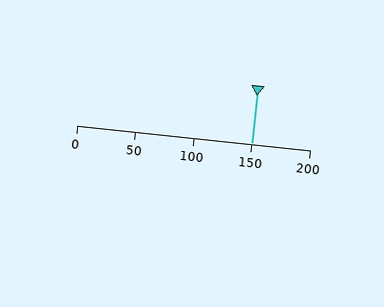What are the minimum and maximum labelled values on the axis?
The axis runs from 0 to 200.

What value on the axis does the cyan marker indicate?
The marker indicates approximately 150.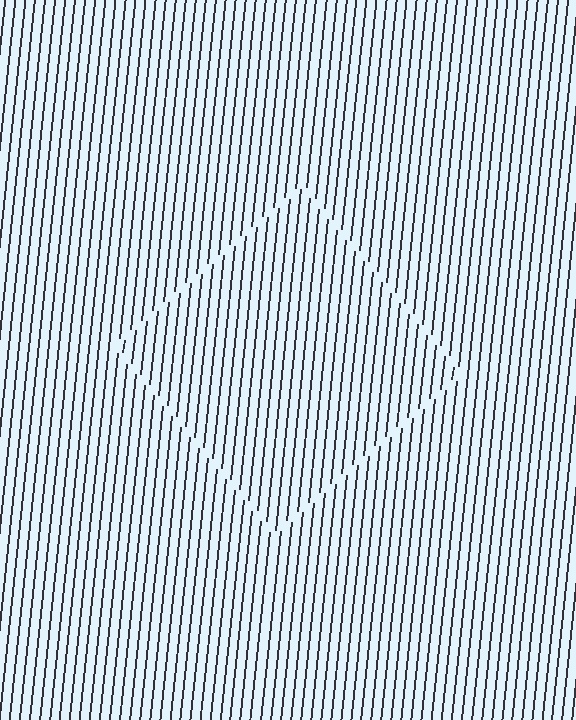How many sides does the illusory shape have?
4 sides — the line-ends trace a square.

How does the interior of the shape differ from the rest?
The interior of the shape contains the same grating, shifted by half a period — the contour is defined by the phase discontinuity where line-ends from the inner and outer gratings abut.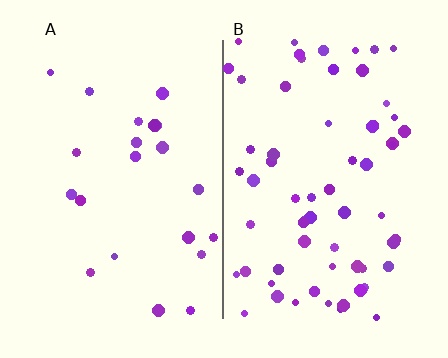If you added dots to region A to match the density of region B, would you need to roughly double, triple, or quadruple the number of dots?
Approximately triple.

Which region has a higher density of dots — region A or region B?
B (the right).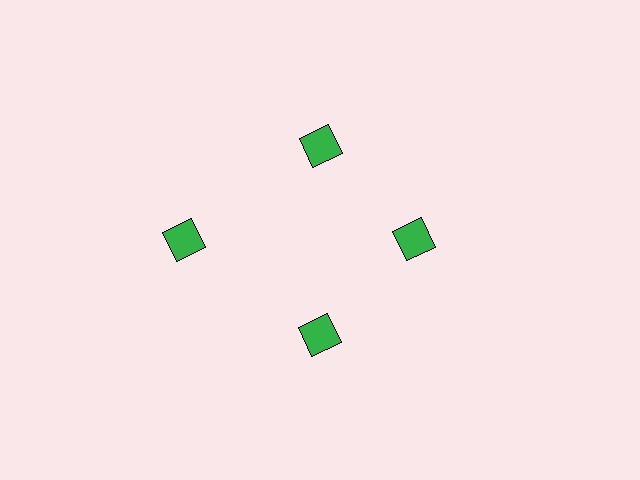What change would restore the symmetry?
The symmetry would be restored by moving it inward, back onto the ring so that all 4 diamonds sit at equal angles and equal distance from the center.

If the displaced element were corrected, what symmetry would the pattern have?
It would have 4-fold rotational symmetry — the pattern would map onto itself every 90 degrees.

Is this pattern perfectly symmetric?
No. The 4 green diamonds are arranged in a ring, but one element near the 9 o'clock position is pushed outward from the center, breaking the 4-fold rotational symmetry.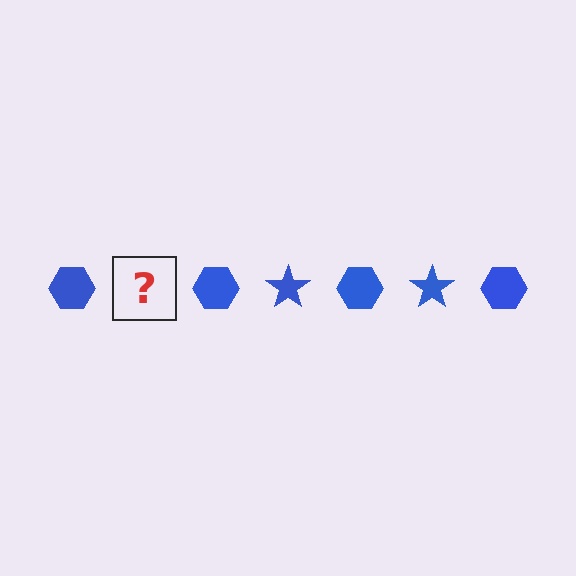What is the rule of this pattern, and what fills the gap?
The rule is that the pattern cycles through hexagon, star shapes in blue. The gap should be filled with a blue star.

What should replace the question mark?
The question mark should be replaced with a blue star.